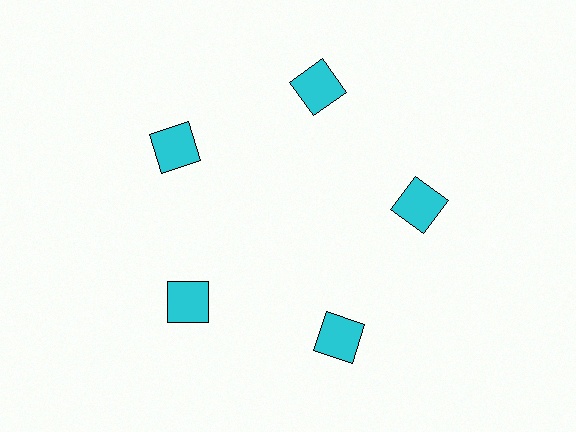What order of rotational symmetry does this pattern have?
This pattern has 5-fold rotational symmetry.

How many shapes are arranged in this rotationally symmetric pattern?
There are 5 shapes, arranged in 5 groups of 1.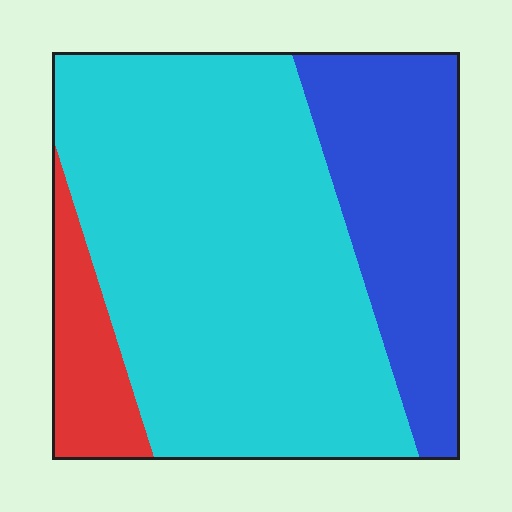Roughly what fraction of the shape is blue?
Blue covers roughly 25% of the shape.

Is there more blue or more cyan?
Cyan.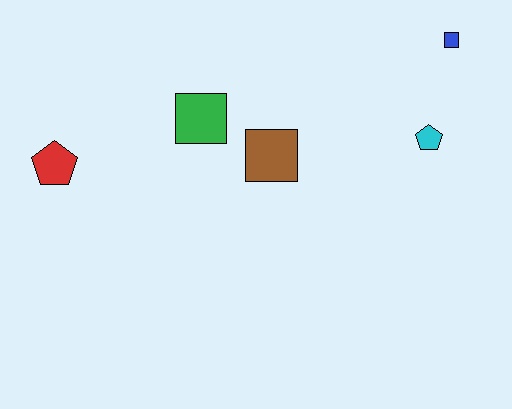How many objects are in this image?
There are 5 objects.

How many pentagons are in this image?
There are 2 pentagons.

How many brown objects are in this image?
There is 1 brown object.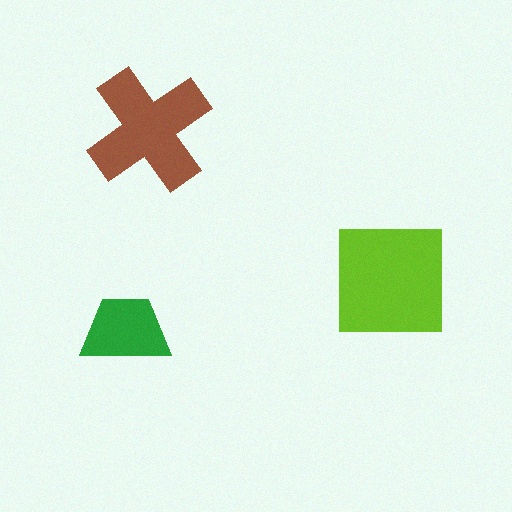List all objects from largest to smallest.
The lime square, the brown cross, the green trapezoid.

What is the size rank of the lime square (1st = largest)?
1st.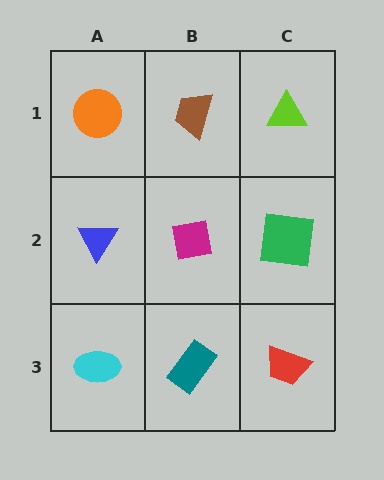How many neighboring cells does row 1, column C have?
2.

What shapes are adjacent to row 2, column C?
A lime triangle (row 1, column C), a red trapezoid (row 3, column C), a magenta square (row 2, column B).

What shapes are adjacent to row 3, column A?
A blue triangle (row 2, column A), a teal rectangle (row 3, column B).